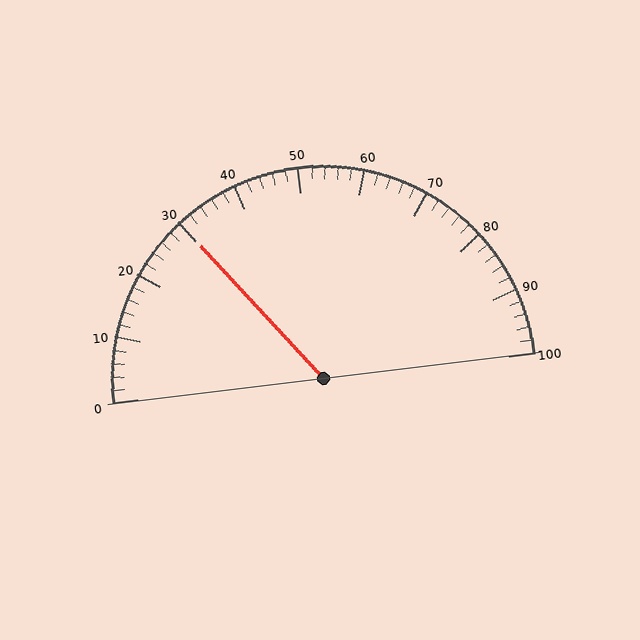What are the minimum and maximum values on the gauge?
The gauge ranges from 0 to 100.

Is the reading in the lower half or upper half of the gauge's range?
The reading is in the lower half of the range (0 to 100).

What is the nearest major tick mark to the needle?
The nearest major tick mark is 30.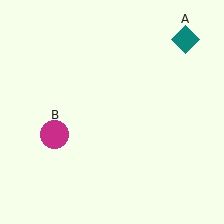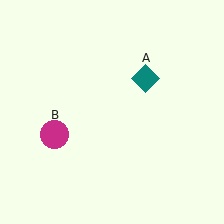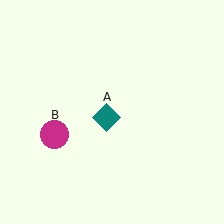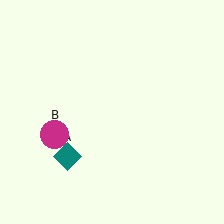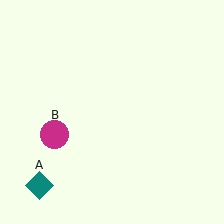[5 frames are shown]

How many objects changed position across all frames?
1 object changed position: teal diamond (object A).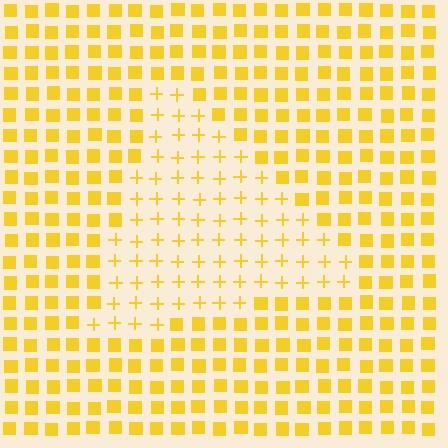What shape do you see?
I see a triangle.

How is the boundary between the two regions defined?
The boundary is defined by a change in element shape: plus signs inside vs. squares outside. All elements share the same color and spacing.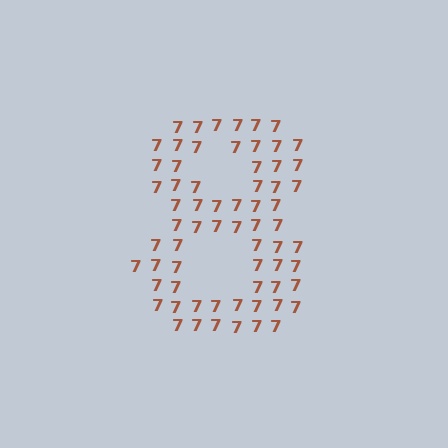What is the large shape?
The large shape is the digit 8.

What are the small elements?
The small elements are digit 7's.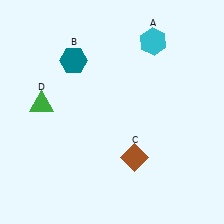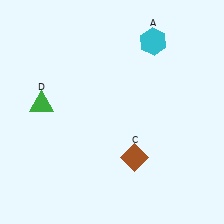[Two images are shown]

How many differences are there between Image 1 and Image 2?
There is 1 difference between the two images.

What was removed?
The teal hexagon (B) was removed in Image 2.